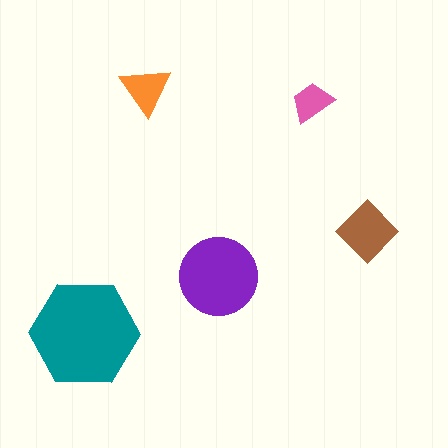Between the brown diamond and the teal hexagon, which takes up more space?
The teal hexagon.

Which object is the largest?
The teal hexagon.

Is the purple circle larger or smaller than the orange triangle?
Larger.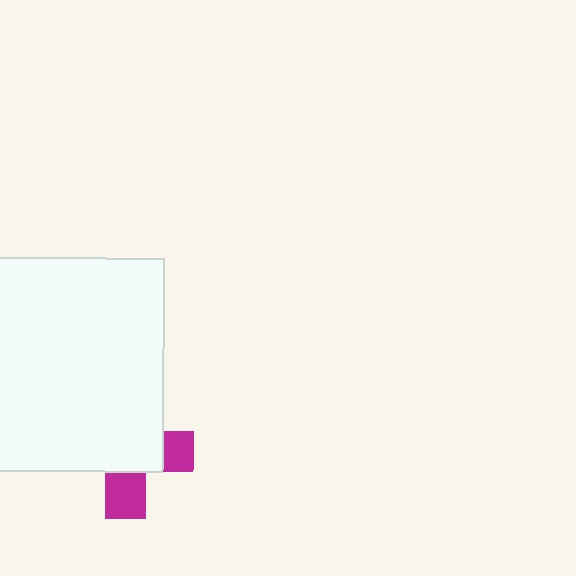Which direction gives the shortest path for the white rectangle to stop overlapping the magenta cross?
Moving up gives the shortest separation.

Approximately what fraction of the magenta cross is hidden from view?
Roughly 67% of the magenta cross is hidden behind the white rectangle.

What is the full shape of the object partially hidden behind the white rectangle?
The partially hidden object is a magenta cross.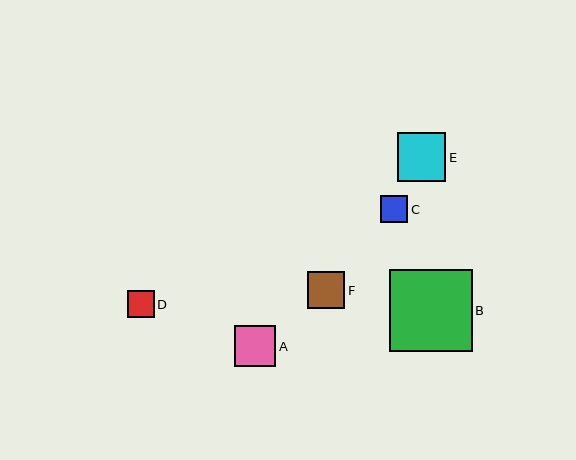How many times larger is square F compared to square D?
Square F is approximately 1.4 times the size of square D.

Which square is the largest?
Square B is the largest with a size of approximately 82 pixels.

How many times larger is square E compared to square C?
Square E is approximately 1.8 times the size of square C.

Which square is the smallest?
Square D is the smallest with a size of approximately 27 pixels.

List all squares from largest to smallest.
From largest to smallest: B, E, A, F, C, D.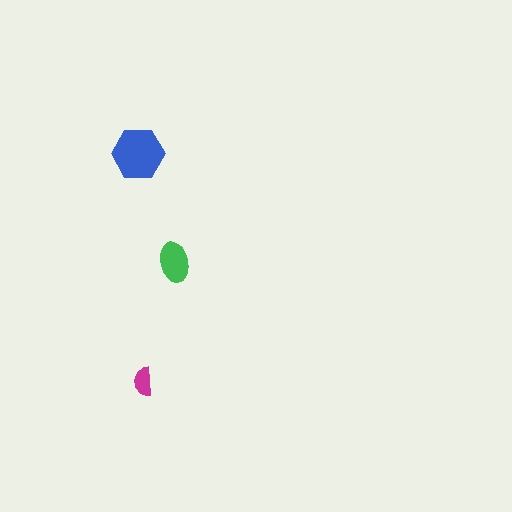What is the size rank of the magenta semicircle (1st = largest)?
3rd.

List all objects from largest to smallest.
The blue hexagon, the green ellipse, the magenta semicircle.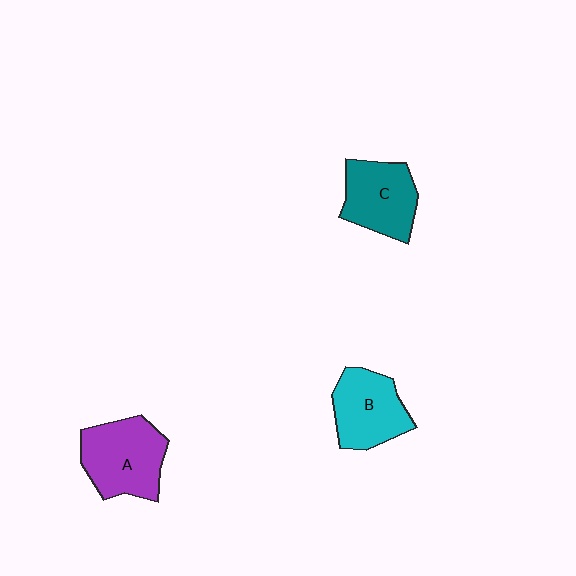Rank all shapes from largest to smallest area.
From largest to smallest: A (purple), B (cyan), C (teal).